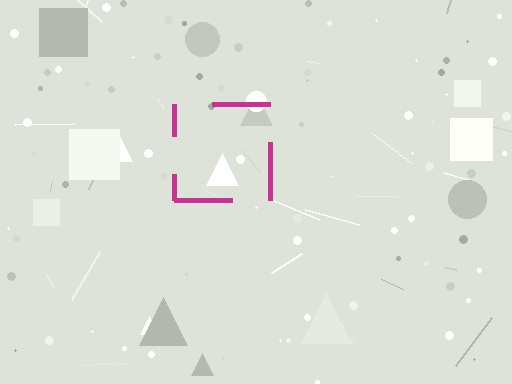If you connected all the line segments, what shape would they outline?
They would outline a square.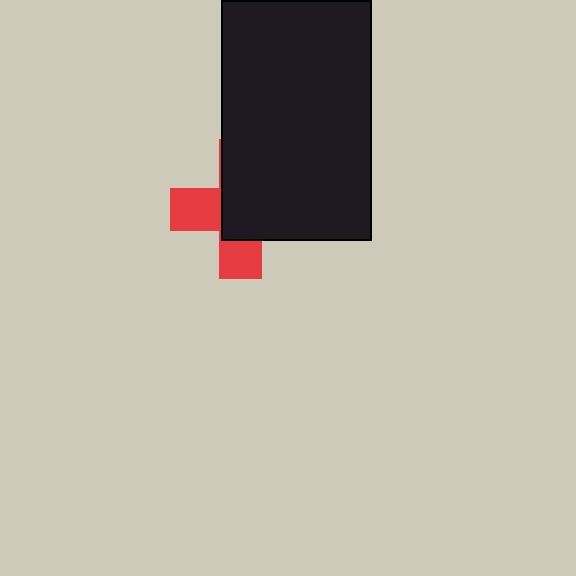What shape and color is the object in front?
The object in front is a black rectangle.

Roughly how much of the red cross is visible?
A small part of it is visible (roughly 39%).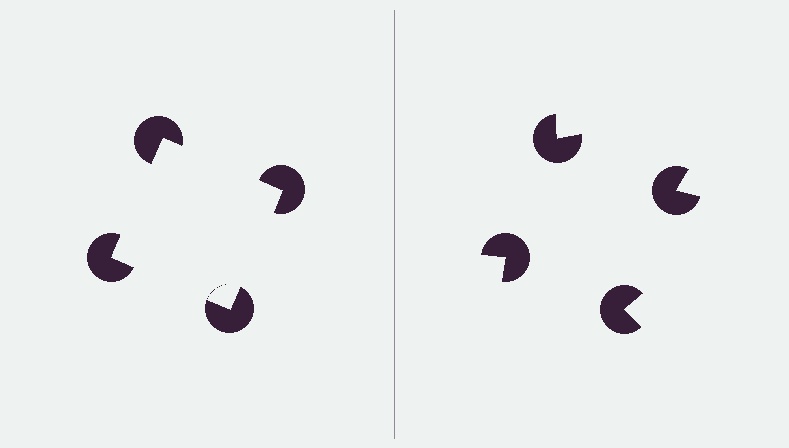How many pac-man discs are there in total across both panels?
8 — 4 on each side.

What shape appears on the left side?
An illusory square.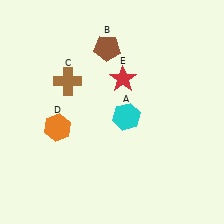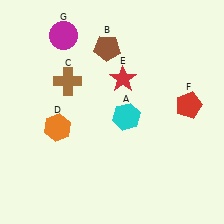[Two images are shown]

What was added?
A red pentagon (F), a magenta circle (G) were added in Image 2.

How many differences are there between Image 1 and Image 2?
There are 2 differences between the two images.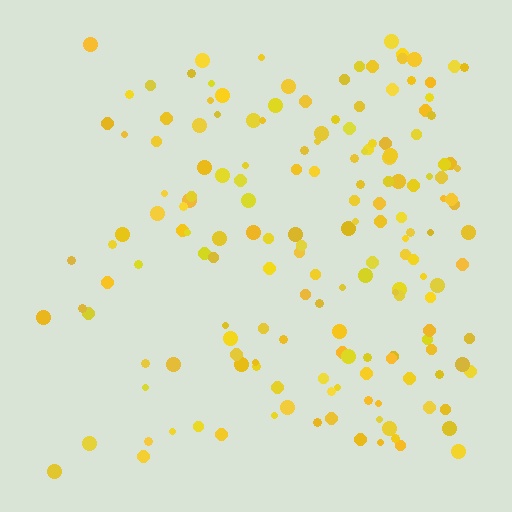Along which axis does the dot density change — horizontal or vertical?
Horizontal.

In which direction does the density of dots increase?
From left to right, with the right side densest.